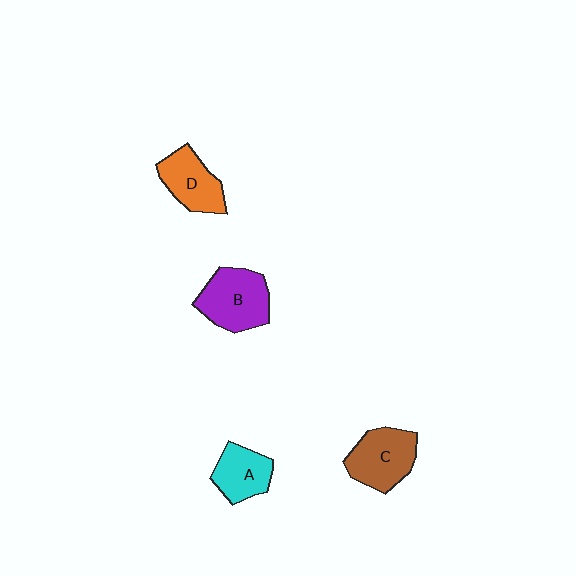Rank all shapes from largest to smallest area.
From largest to smallest: B (purple), C (brown), D (orange), A (cyan).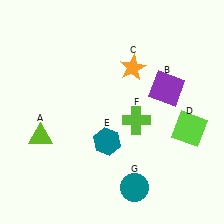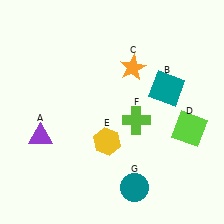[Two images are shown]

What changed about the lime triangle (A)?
In Image 1, A is lime. In Image 2, it changed to purple.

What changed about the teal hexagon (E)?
In Image 1, E is teal. In Image 2, it changed to yellow.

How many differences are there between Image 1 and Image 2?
There are 3 differences between the two images.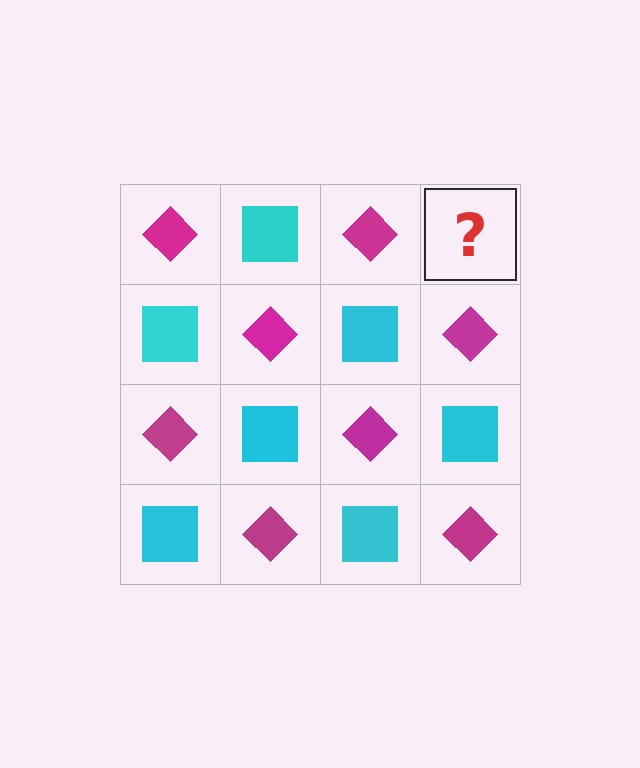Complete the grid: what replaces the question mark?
The question mark should be replaced with a cyan square.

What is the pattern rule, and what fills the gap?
The rule is that it alternates magenta diamond and cyan square in a checkerboard pattern. The gap should be filled with a cyan square.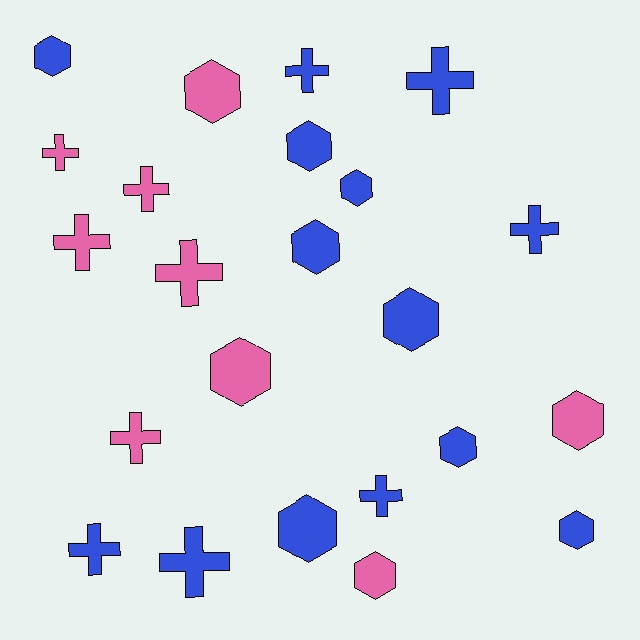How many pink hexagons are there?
There are 4 pink hexagons.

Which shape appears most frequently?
Hexagon, with 12 objects.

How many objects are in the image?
There are 23 objects.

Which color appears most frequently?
Blue, with 14 objects.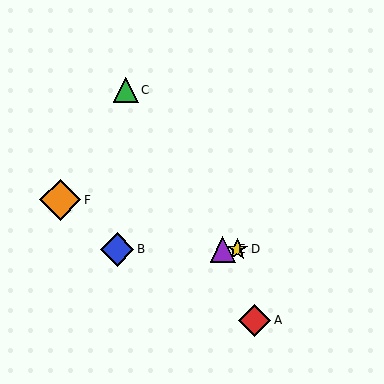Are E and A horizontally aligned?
No, E is at y≈250 and A is at y≈320.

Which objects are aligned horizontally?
Objects B, D, E are aligned horizontally.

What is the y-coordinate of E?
Object E is at y≈250.